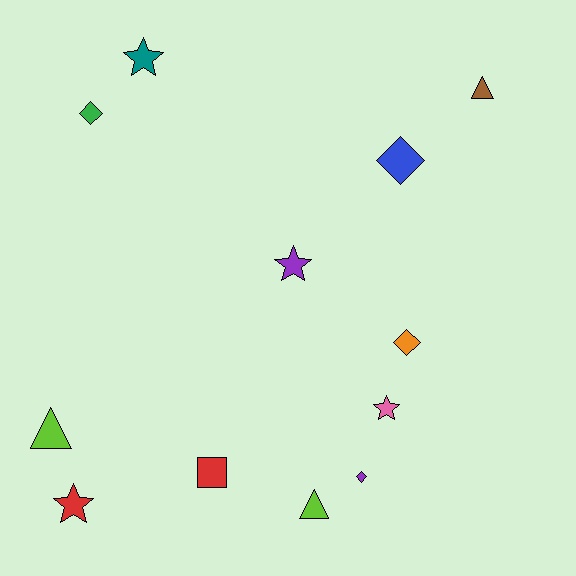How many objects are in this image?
There are 12 objects.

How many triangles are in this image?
There are 3 triangles.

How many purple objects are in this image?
There are 2 purple objects.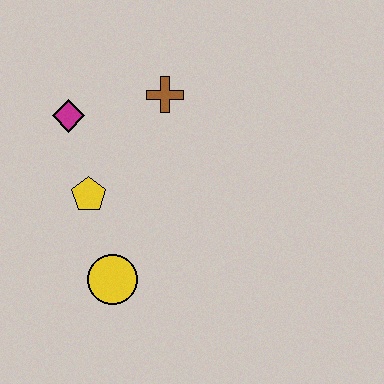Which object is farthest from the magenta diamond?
The yellow circle is farthest from the magenta diamond.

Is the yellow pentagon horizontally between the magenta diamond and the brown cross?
Yes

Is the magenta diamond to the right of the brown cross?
No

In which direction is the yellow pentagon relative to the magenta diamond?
The yellow pentagon is below the magenta diamond.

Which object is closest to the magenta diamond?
The yellow pentagon is closest to the magenta diamond.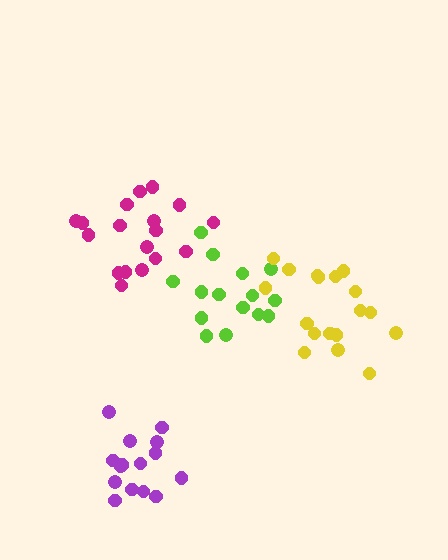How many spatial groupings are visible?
There are 4 spatial groupings.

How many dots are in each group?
Group 1: 18 dots, Group 2: 17 dots, Group 3: 15 dots, Group 4: 18 dots (68 total).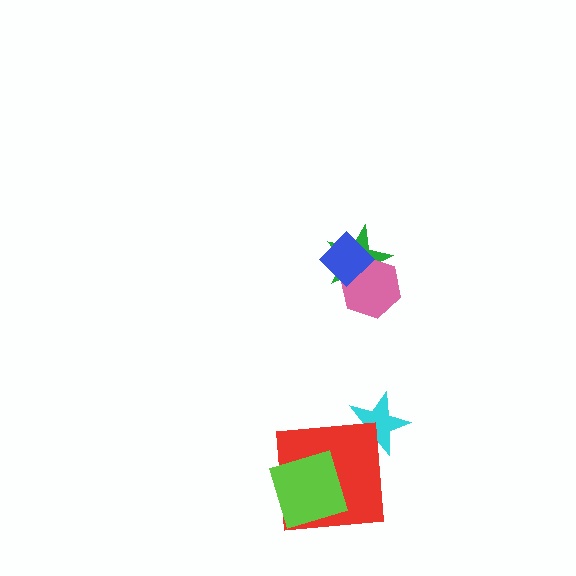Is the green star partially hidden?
Yes, it is partially covered by another shape.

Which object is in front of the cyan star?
The red square is in front of the cyan star.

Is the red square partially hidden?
Yes, it is partially covered by another shape.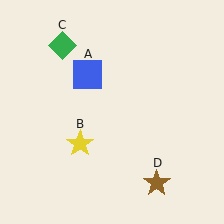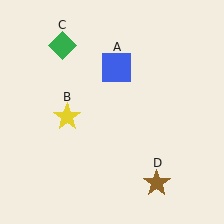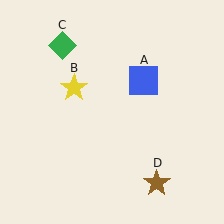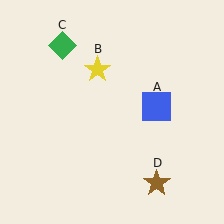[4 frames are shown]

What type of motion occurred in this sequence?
The blue square (object A), yellow star (object B) rotated clockwise around the center of the scene.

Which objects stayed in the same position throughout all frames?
Green diamond (object C) and brown star (object D) remained stationary.